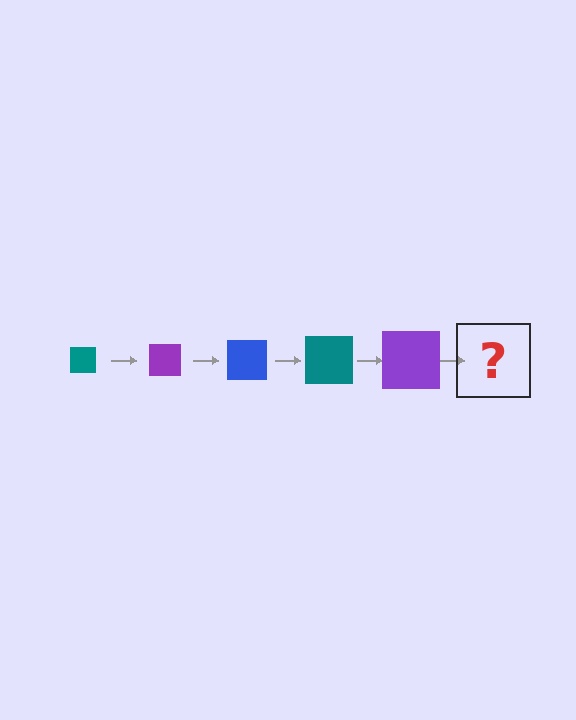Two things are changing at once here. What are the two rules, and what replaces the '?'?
The two rules are that the square grows larger each step and the color cycles through teal, purple, and blue. The '?' should be a blue square, larger than the previous one.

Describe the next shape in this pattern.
It should be a blue square, larger than the previous one.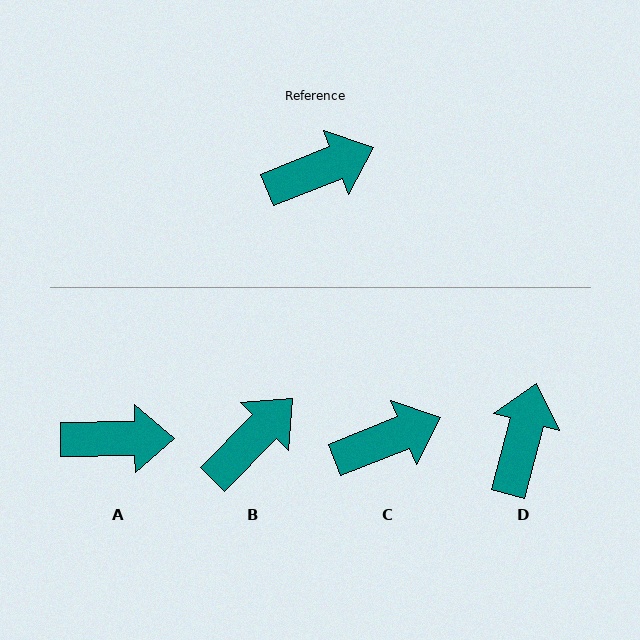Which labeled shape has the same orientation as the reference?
C.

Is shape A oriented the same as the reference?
No, it is off by about 21 degrees.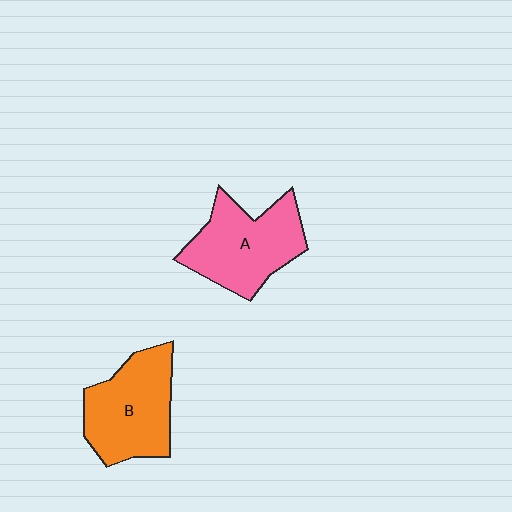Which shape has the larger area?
Shape A (pink).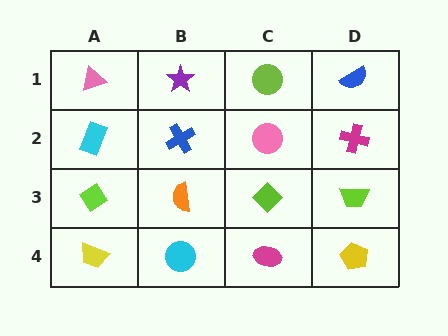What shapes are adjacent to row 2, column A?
A pink triangle (row 1, column A), a lime diamond (row 3, column A), a blue cross (row 2, column B).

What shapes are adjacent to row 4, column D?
A lime trapezoid (row 3, column D), a magenta ellipse (row 4, column C).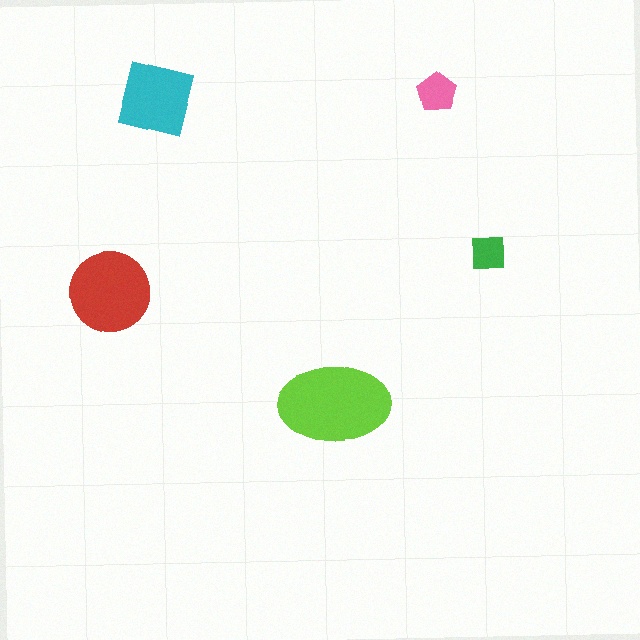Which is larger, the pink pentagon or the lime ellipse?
The lime ellipse.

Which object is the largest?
The lime ellipse.